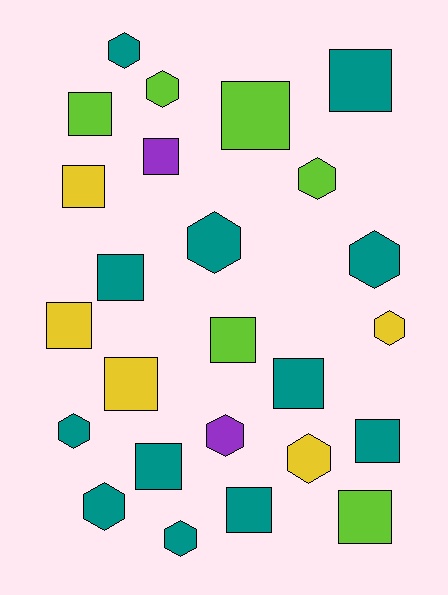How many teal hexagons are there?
There are 6 teal hexagons.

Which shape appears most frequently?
Square, with 14 objects.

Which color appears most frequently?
Teal, with 12 objects.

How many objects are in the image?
There are 25 objects.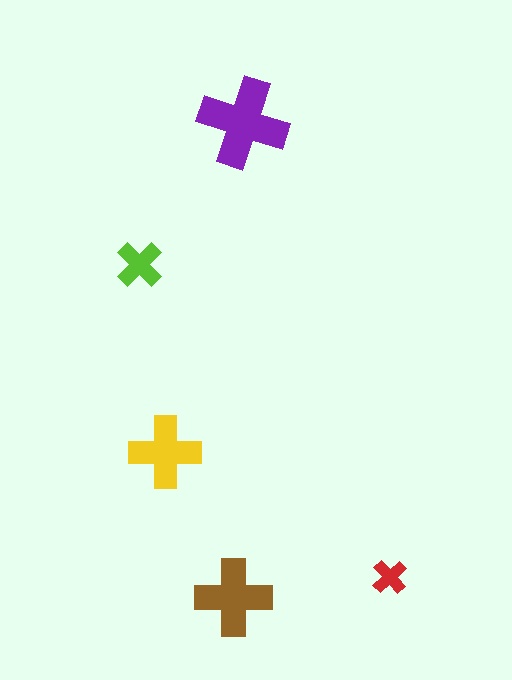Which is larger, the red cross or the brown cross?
The brown one.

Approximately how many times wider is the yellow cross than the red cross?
About 2 times wider.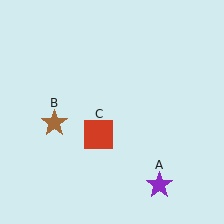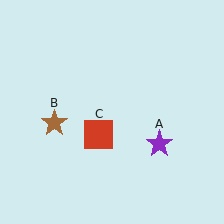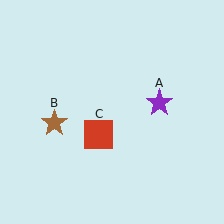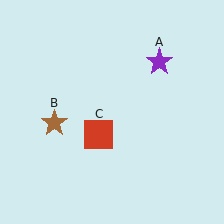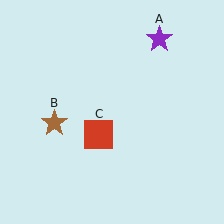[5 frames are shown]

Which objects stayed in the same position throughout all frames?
Brown star (object B) and red square (object C) remained stationary.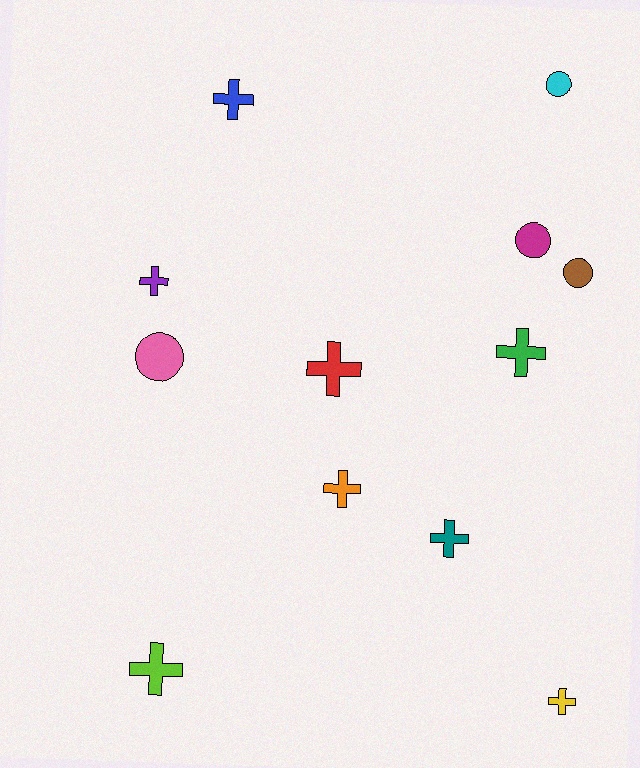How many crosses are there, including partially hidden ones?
There are 8 crosses.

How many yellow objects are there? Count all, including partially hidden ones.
There is 1 yellow object.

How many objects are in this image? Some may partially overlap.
There are 12 objects.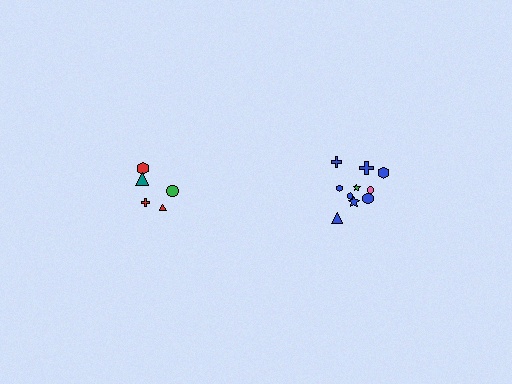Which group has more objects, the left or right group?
The right group.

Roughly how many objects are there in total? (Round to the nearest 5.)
Roughly 15 objects in total.